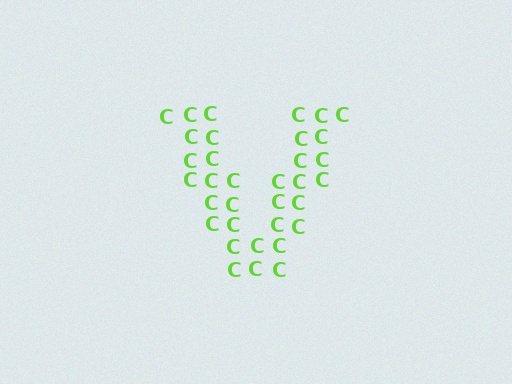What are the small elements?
The small elements are letter C's.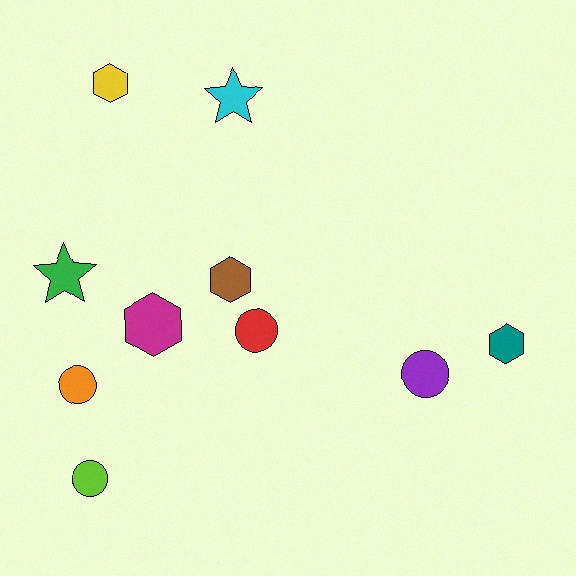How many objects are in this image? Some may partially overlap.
There are 10 objects.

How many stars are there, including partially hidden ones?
There are 2 stars.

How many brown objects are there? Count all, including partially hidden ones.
There is 1 brown object.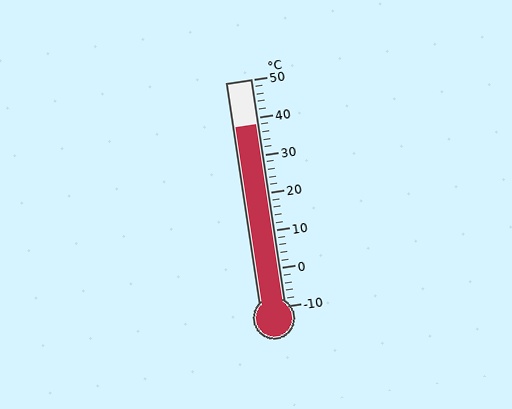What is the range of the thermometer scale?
The thermometer scale ranges from -10°C to 50°C.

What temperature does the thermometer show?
The thermometer shows approximately 38°C.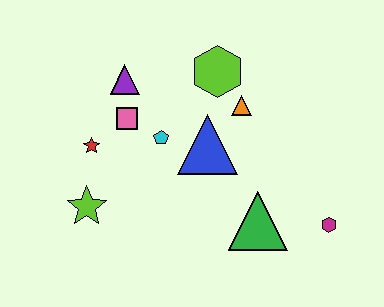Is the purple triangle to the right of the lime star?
Yes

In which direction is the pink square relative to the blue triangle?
The pink square is to the left of the blue triangle.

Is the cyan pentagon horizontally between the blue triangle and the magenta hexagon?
No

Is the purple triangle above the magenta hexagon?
Yes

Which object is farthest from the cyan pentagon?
The magenta hexagon is farthest from the cyan pentagon.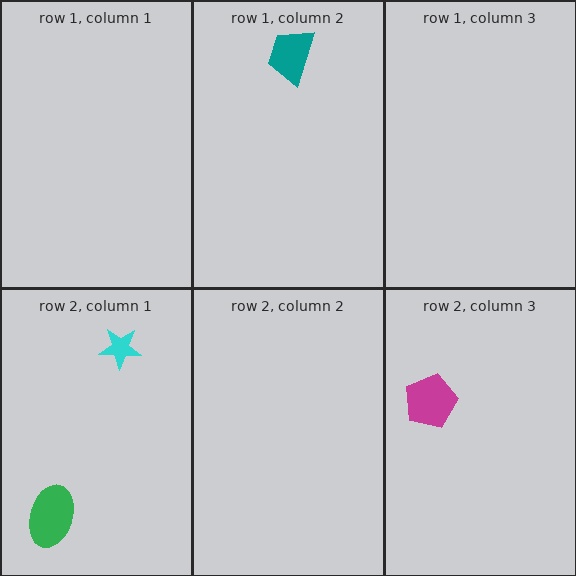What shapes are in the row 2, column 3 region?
The magenta pentagon.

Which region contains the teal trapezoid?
The row 1, column 2 region.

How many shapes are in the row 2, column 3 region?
1.